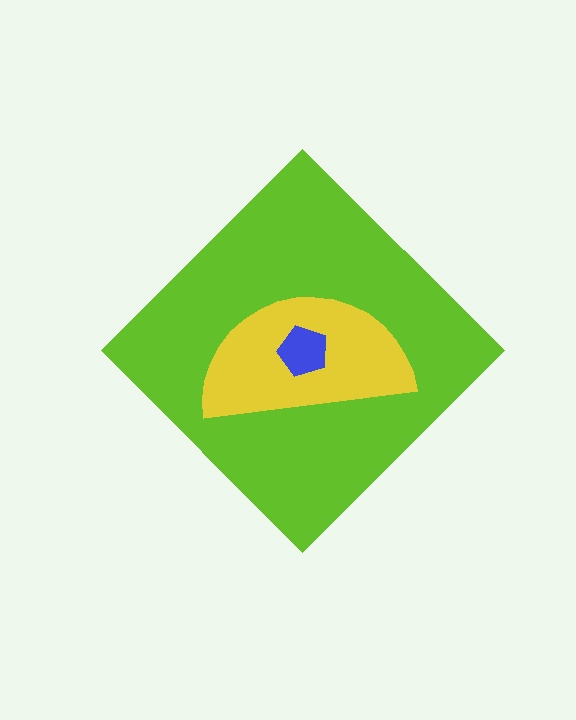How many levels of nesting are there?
3.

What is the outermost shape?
The lime diamond.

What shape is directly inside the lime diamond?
The yellow semicircle.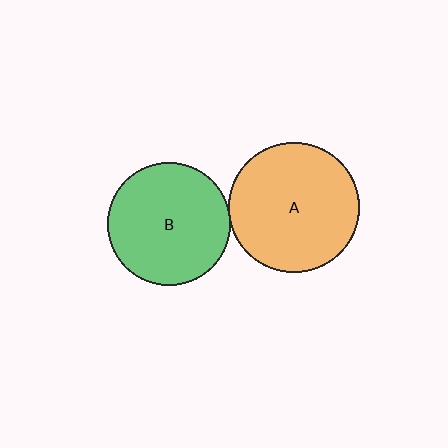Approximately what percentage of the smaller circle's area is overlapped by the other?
Approximately 5%.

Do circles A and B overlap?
Yes.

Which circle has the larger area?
Circle A (orange).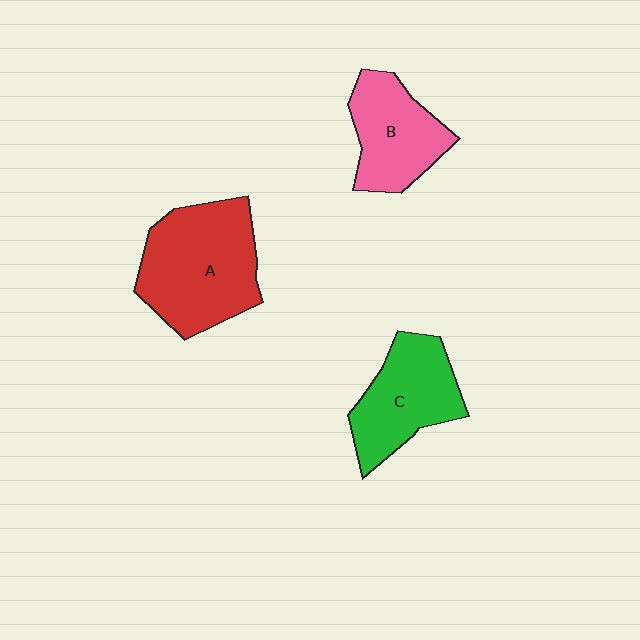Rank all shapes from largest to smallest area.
From largest to smallest: A (red), C (green), B (pink).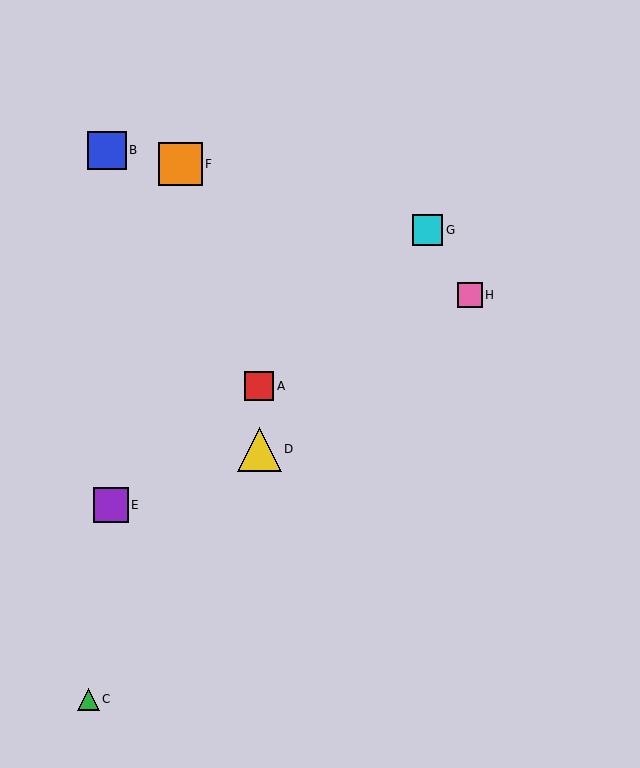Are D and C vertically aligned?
No, D is at x≈259 and C is at x≈88.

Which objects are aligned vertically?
Objects A, D are aligned vertically.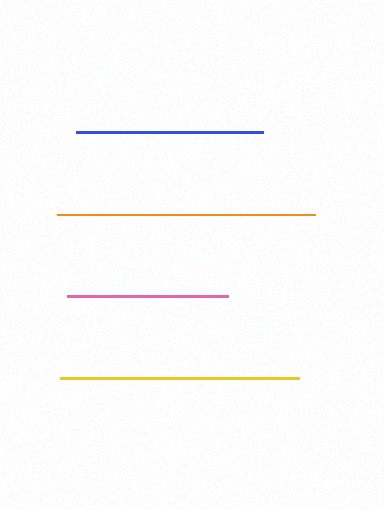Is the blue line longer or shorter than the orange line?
The orange line is longer than the blue line.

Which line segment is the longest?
The orange line is the longest at approximately 258 pixels.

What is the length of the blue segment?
The blue segment is approximately 187 pixels long.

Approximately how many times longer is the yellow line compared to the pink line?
The yellow line is approximately 1.5 times the length of the pink line.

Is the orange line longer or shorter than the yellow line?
The orange line is longer than the yellow line.